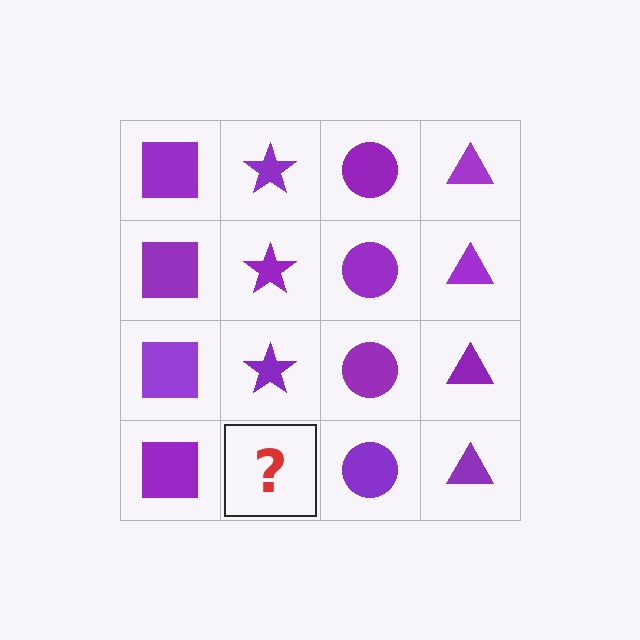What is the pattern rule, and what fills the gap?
The rule is that each column has a consistent shape. The gap should be filled with a purple star.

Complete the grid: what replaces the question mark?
The question mark should be replaced with a purple star.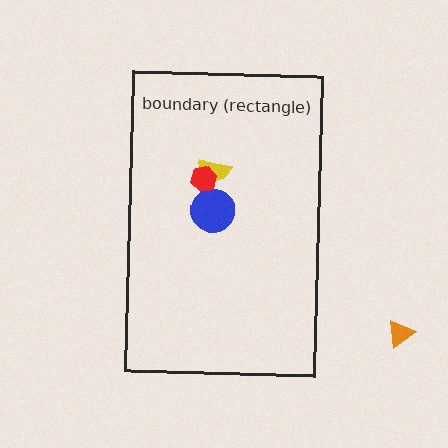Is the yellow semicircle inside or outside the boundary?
Inside.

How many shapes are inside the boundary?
3 inside, 1 outside.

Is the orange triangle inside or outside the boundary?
Outside.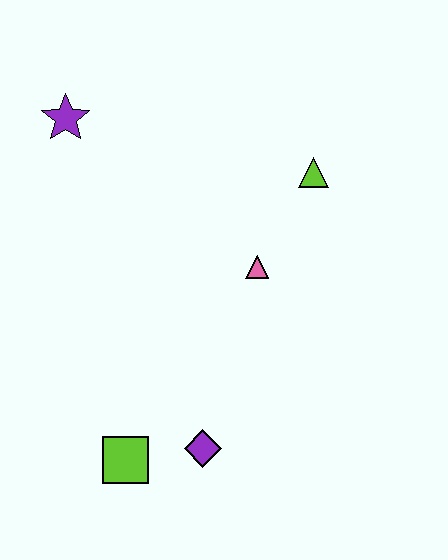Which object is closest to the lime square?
The purple diamond is closest to the lime square.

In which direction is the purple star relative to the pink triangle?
The purple star is to the left of the pink triangle.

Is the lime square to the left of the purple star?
No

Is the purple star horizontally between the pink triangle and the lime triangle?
No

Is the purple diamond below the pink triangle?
Yes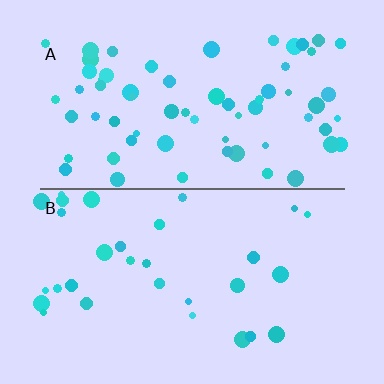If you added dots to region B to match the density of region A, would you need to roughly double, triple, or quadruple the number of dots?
Approximately double.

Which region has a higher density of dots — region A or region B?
A (the top).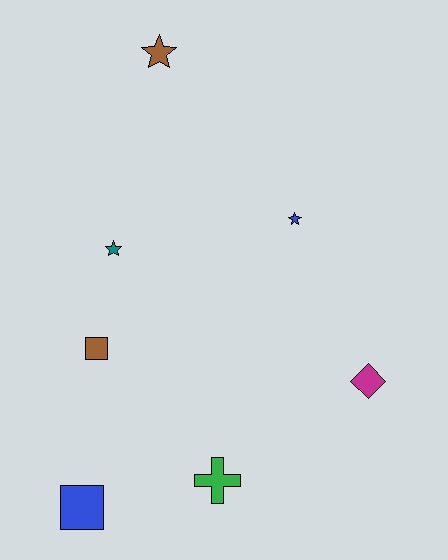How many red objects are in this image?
There are no red objects.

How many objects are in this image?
There are 7 objects.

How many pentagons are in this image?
There are no pentagons.